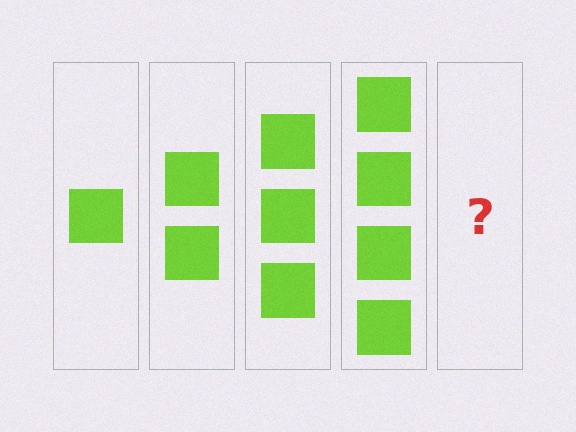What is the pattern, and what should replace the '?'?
The pattern is that each step adds one more square. The '?' should be 5 squares.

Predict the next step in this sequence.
The next step is 5 squares.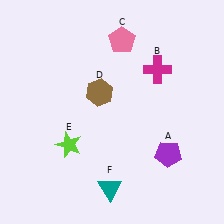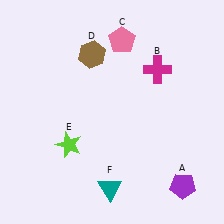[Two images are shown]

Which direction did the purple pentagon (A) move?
The purple pentagon (A) moved down.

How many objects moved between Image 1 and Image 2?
2 objects moved between the two images.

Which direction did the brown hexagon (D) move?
The brown hexagon (D) moved up.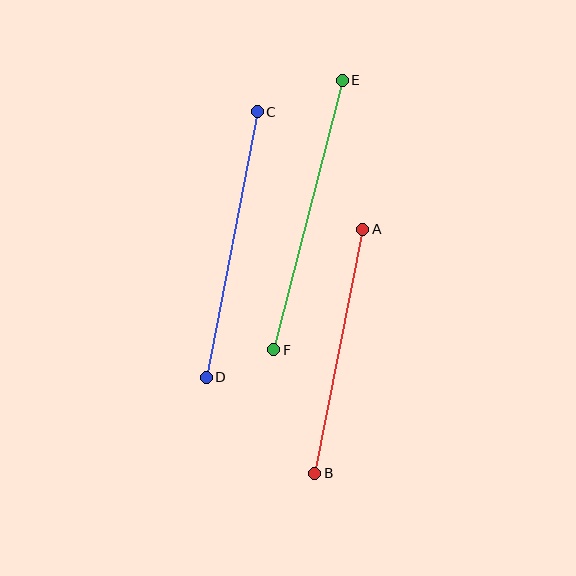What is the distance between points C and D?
The distance is approximately 271 pixels.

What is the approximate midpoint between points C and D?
The midpoint is at approximately (232, 244) pixels.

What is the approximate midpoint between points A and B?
The midpoint is at approximately (339, 351) pixels.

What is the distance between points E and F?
The distance is approximately 278 pixels.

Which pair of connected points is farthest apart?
Points E and F are farthest apart.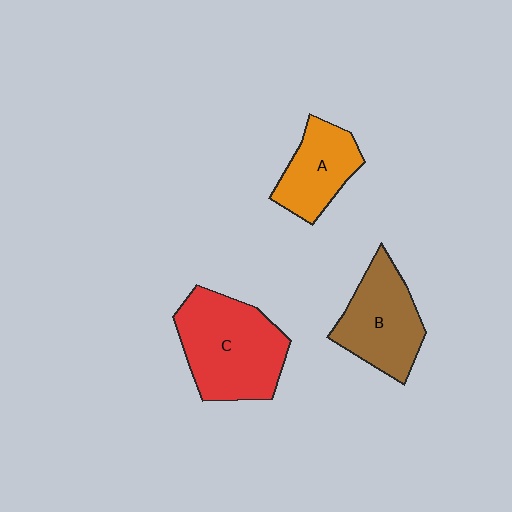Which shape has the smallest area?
Shape A (orange).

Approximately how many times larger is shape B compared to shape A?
Approximately 1.3 times.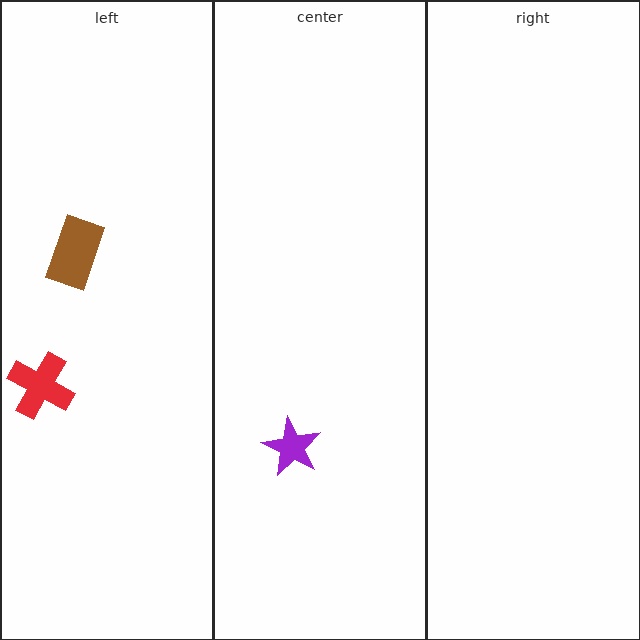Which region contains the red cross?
The left region.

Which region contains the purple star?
The center region.